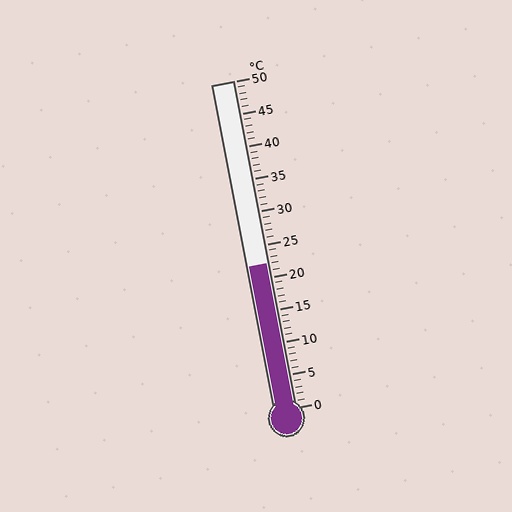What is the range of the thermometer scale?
The thermometer scale ranges from 0°C to 50°C.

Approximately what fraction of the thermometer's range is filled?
The thermometer is filled to approximately 45% of its range.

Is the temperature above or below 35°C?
The temperature is below 35°C.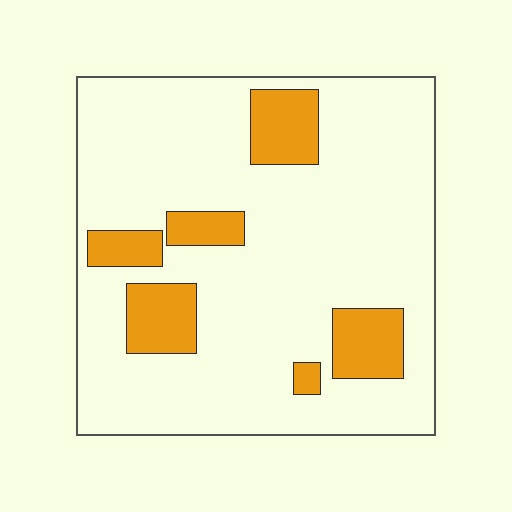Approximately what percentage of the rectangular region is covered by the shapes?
Approximately 15%.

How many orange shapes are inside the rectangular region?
6.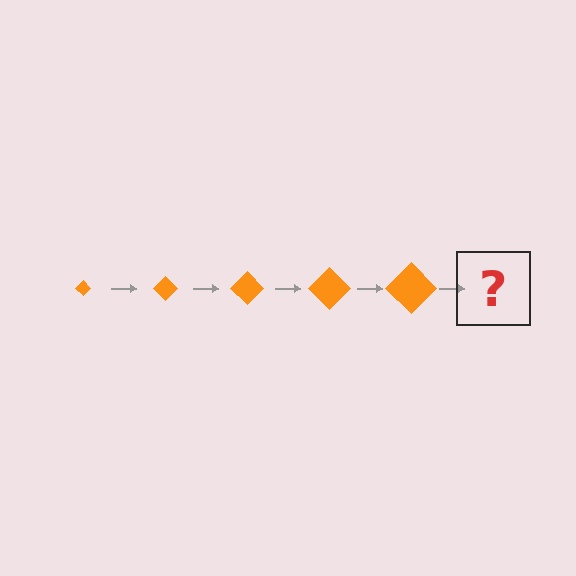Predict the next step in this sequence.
The next step is an orange diamond, larger than the previous one.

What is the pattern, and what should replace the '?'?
The pattern is that the diamond gets progressively larger each step. The '?' should be an orange diamond, larger than the previous one.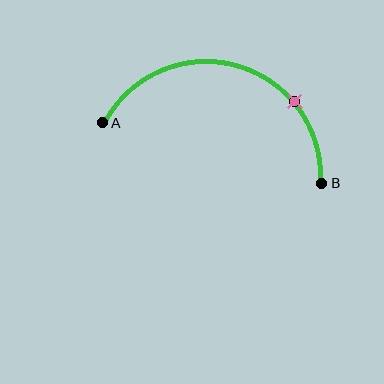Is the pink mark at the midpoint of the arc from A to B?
No. The pink mark lies on the arc but is closer to endpoint B. The arc midpoint would be at the point on the curve equidistant along the arc from both A and B.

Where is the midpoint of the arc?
The arc midpoint is the point on the curve farthest from the straight line joining A and B. It sits above that line.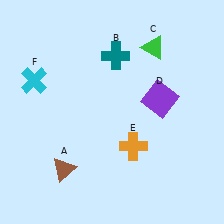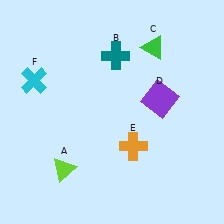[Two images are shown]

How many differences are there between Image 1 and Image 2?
There is 1 difference between the two images.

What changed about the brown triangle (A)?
In Image 1, A is brown. In Image 2, it changed to lime.